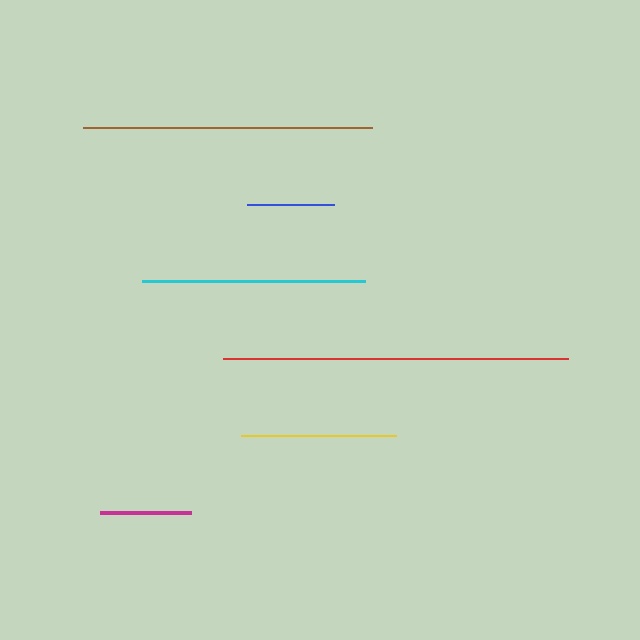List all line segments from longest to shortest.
From longest to shortest: red, brown, cyan, yellow, magenta, blue.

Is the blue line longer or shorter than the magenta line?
The magenta line is longer than the blue line.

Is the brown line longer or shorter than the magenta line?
The brown line is longer than the magenta line.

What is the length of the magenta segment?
The magenta segment is approximately 91 pixels long.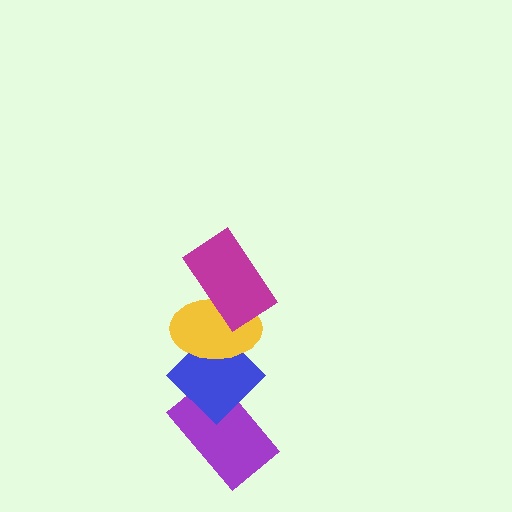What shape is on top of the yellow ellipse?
The magenta rectangle is on top of the yellow ellipse.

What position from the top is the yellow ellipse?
The yellow ellipse is 2nd from the top.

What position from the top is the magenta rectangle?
The magenta rectangle is 1st from the top.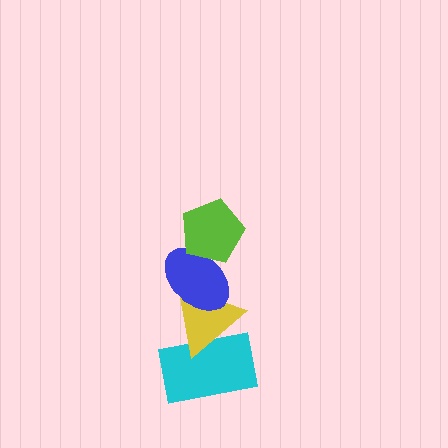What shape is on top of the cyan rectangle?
The yellow triangle is on top of the cyan rectangle.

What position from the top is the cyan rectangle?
The cyan rectangle is 4th from the top.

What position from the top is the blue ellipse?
The blue ellipse is 2nd from the top.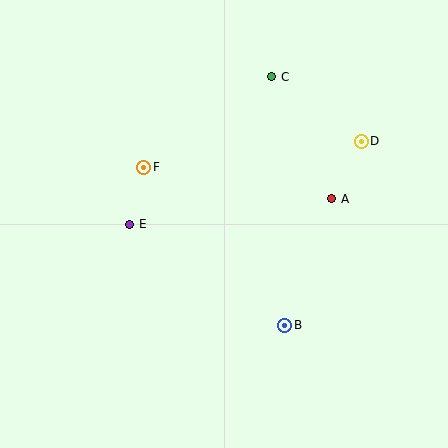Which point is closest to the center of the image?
Point E at (130, 224) is closest to the center.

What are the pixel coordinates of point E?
Point E is at (130, 224).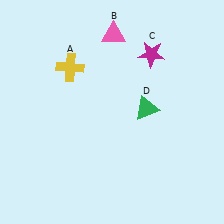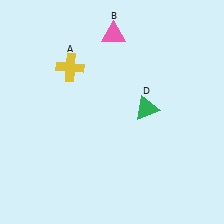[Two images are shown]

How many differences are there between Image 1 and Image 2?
There is 1 difference between the two images.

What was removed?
The magenta star (C) was removed in Image 2.